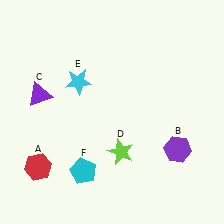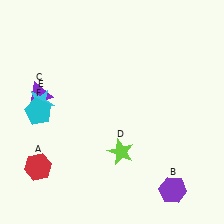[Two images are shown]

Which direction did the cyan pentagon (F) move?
The cyan pentagon (F) moved up.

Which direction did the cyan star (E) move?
The cyan star (E) moved left.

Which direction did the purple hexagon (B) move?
The purple hexagon (B) moved down.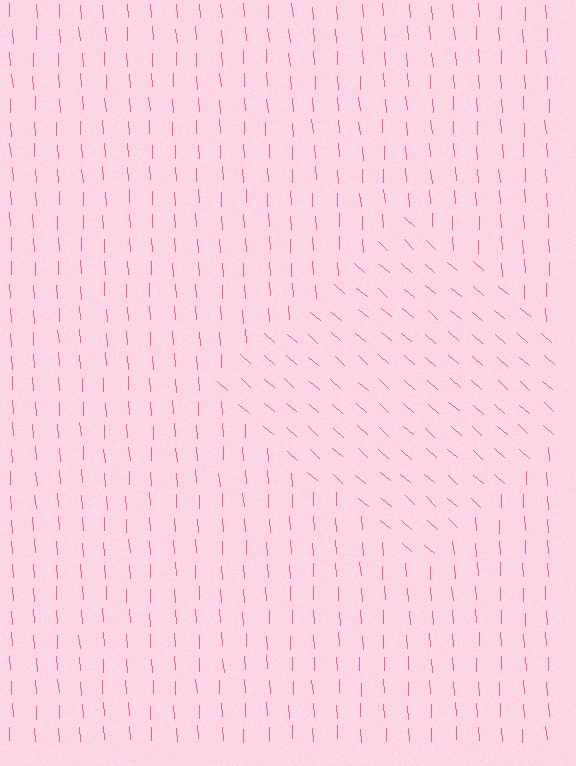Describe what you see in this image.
The image is filled with small pink line segments. A diamond region in the image has lines oriented differently from the surrounding lines, creating a visible texture boundary.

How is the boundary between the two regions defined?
The boundary is defined purely by a change in line orientation (approximately 45 degrees difference). All lines are the same color and thickness.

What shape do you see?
I see a diamond.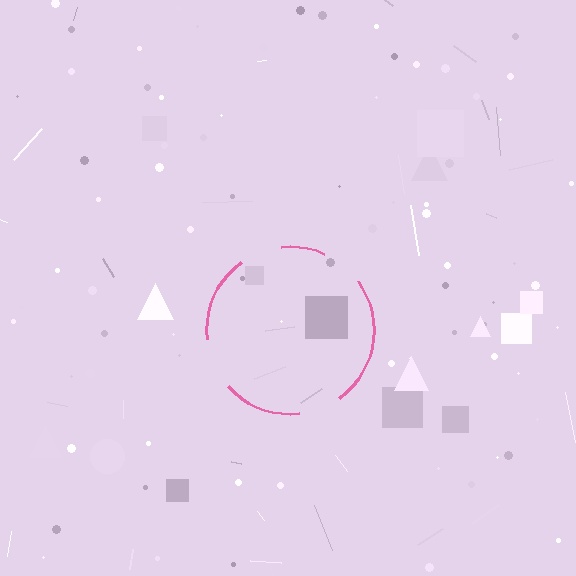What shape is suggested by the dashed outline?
The dashed outline suggests a circle.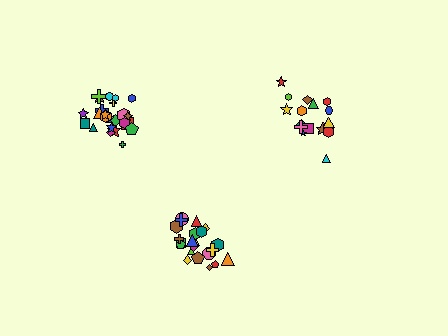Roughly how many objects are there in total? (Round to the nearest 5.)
Roughly 65 objects in total.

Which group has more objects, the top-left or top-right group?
The top-left group.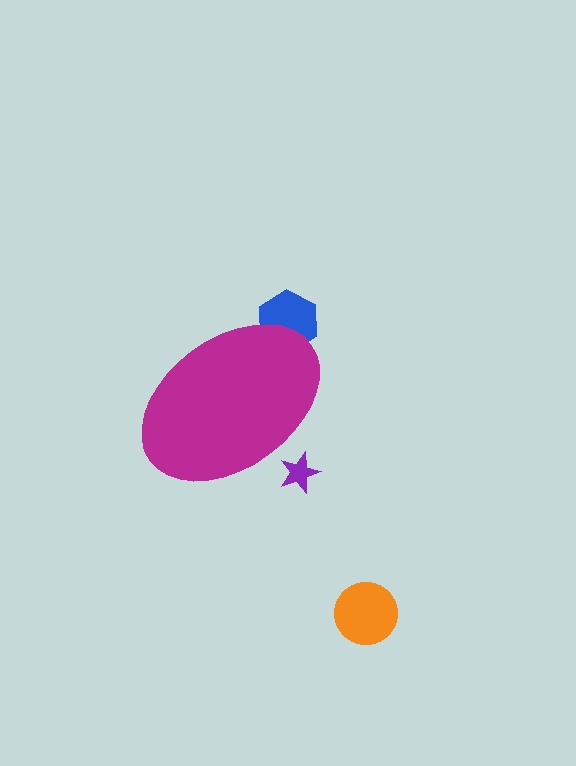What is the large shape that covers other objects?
A magenta ellipse.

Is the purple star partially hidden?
Yes, the purple star is partially hidden behind the magenta ellipse.